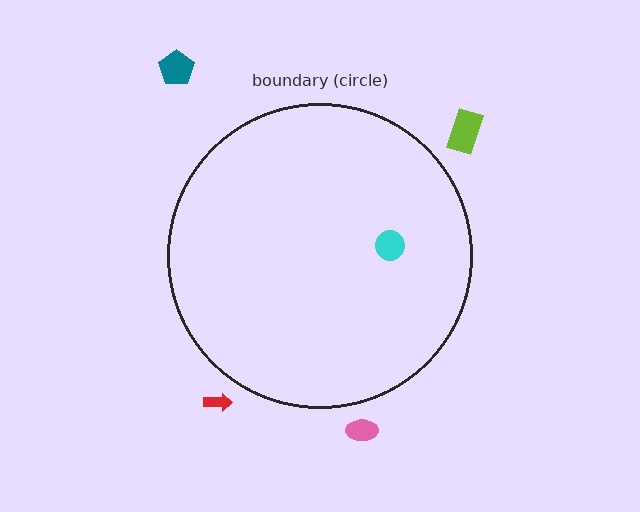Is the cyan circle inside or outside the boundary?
Inside.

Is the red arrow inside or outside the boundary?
Outside.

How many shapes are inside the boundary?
1 inside, 4 outside.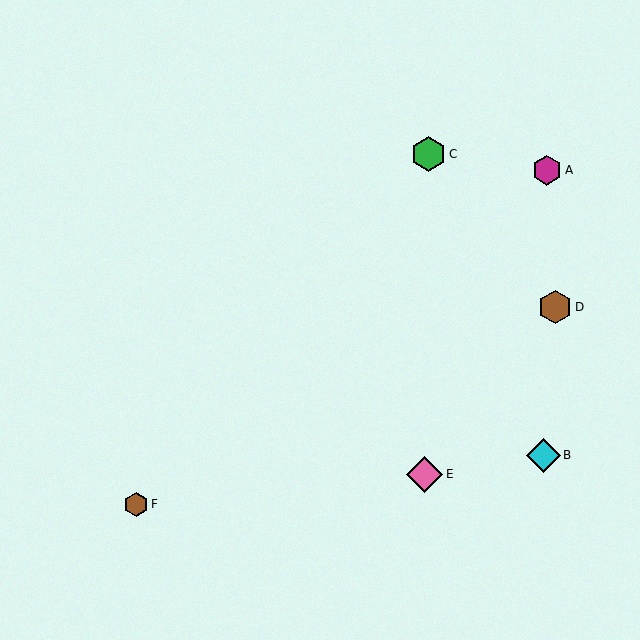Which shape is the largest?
The pink diamond (labeled E) is the largest.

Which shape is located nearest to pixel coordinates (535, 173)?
The magenta hexagon (labeled A) at (547, 170) is nearest to that location.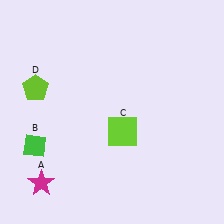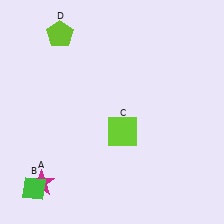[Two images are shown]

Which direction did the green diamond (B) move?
The green diamond (B) moved down.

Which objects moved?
The objects that moved are: the green diamond (B), the lime pentagon (D).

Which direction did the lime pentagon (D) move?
The lime pentagon (D) moved up.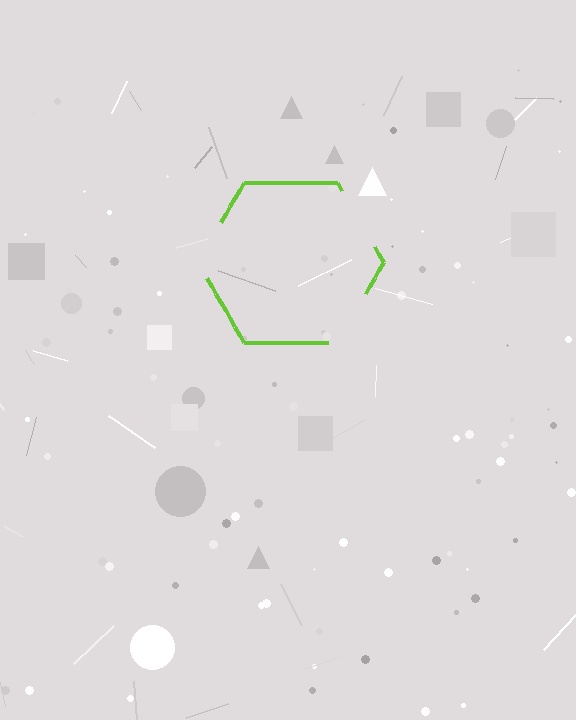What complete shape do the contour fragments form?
The contour fragments form a hexagon.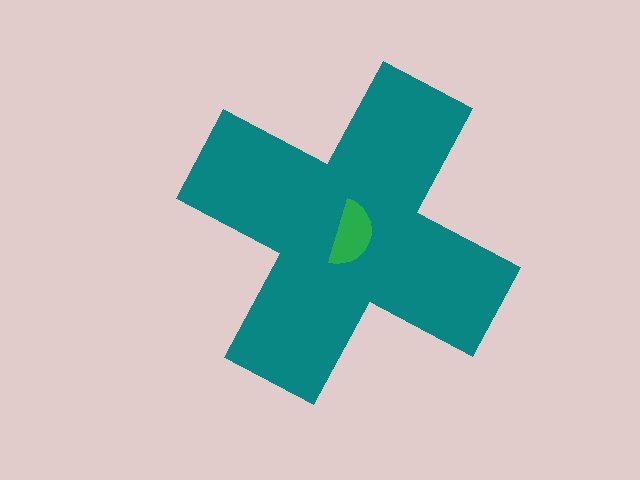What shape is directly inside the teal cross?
The green semicircle.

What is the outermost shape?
The teal cross.